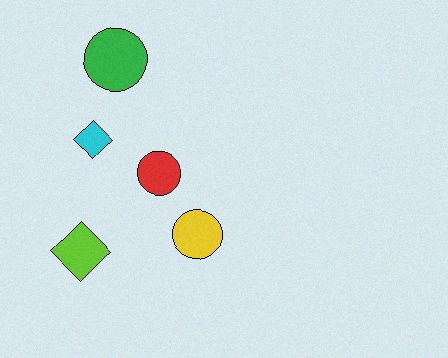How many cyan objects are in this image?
There is 1 cyan object.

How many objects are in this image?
There are 5 objects.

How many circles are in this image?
There are 3 circles.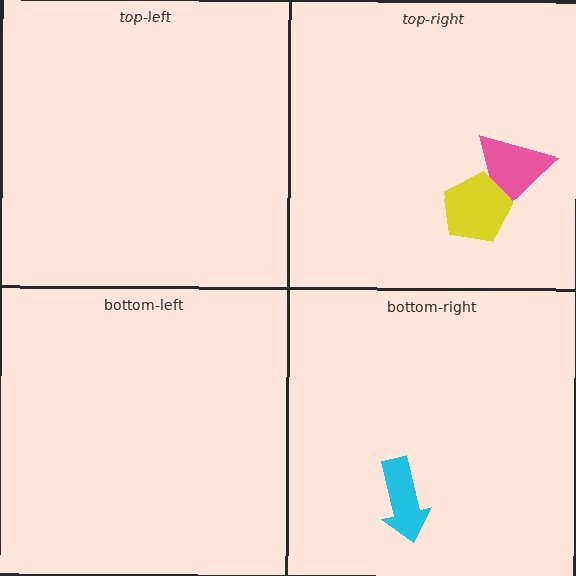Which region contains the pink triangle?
The top-right region.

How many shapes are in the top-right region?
2.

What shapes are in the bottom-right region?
The cyan arrow.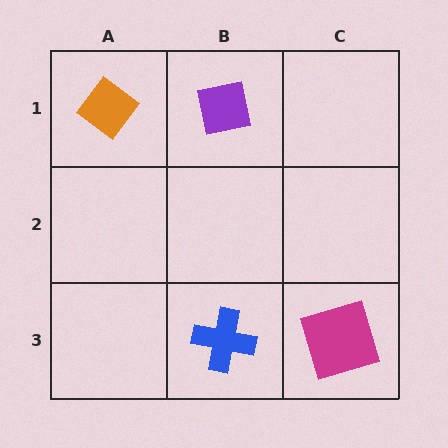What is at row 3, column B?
A blue cross.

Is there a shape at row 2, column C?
No, that cell is empty.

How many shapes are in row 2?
0 shapes.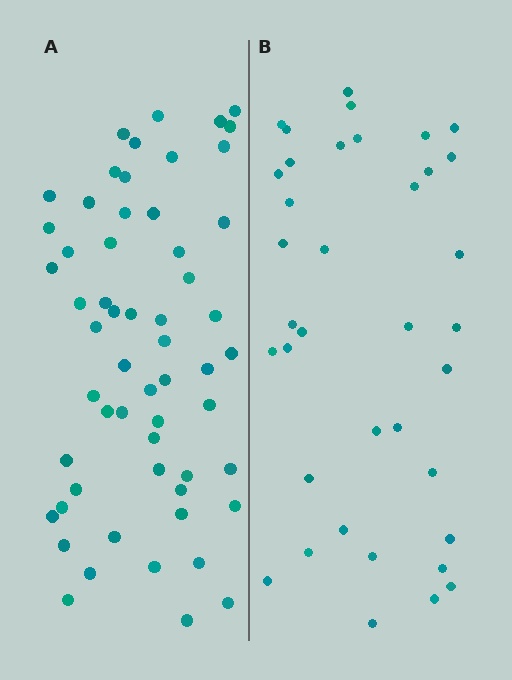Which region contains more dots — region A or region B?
Region A (the left region) has more dots.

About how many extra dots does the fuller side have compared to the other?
Region A has approximately 20 more dots than region B.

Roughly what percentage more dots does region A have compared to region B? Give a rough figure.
About 55% more.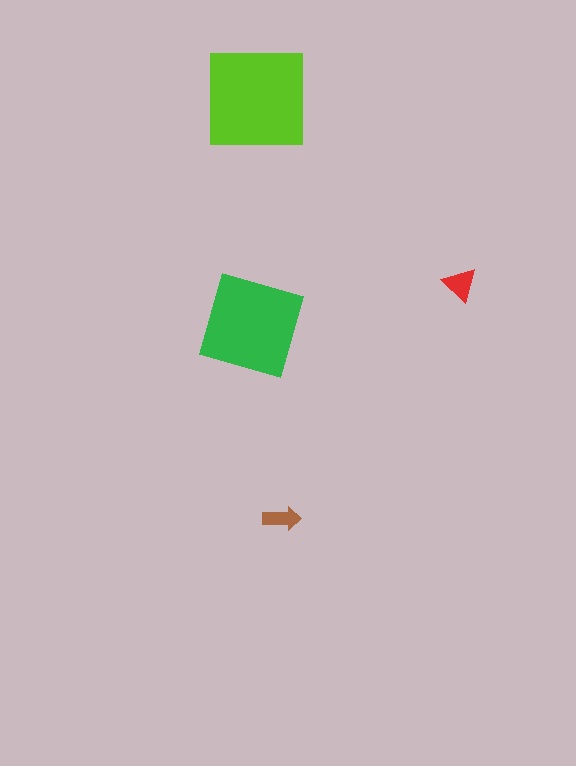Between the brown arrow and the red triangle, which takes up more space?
The red triangle.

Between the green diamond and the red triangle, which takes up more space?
The green diamond.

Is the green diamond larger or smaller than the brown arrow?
Larger.